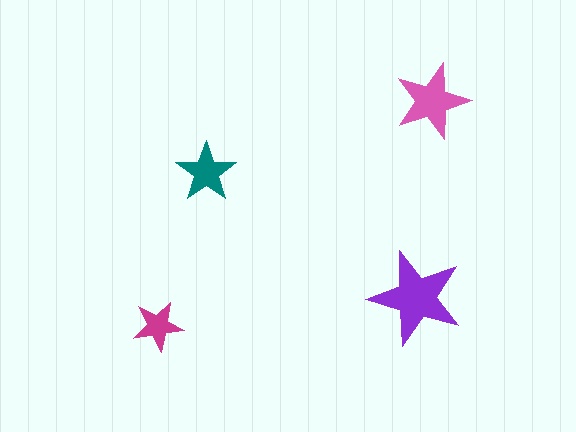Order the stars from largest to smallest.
the purple one, the pink one, the teal one, the magenta one.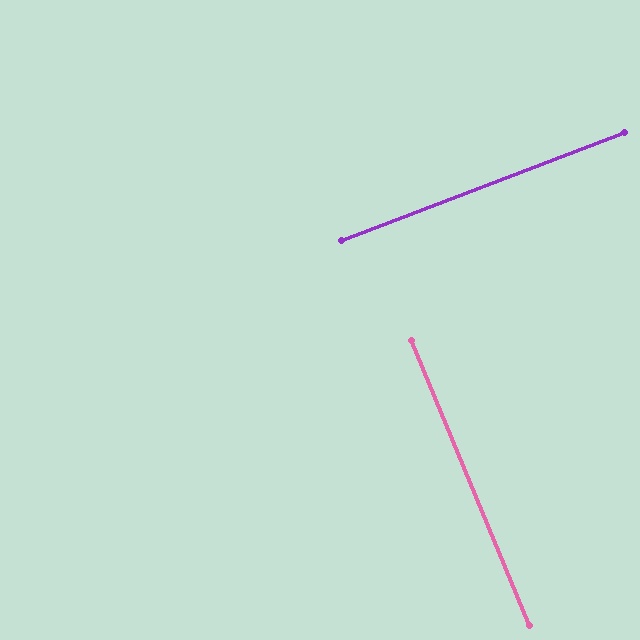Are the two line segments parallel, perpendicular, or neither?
Perpendicular — they meet at approximately 88°.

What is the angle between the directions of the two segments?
Approximately 88 degrees.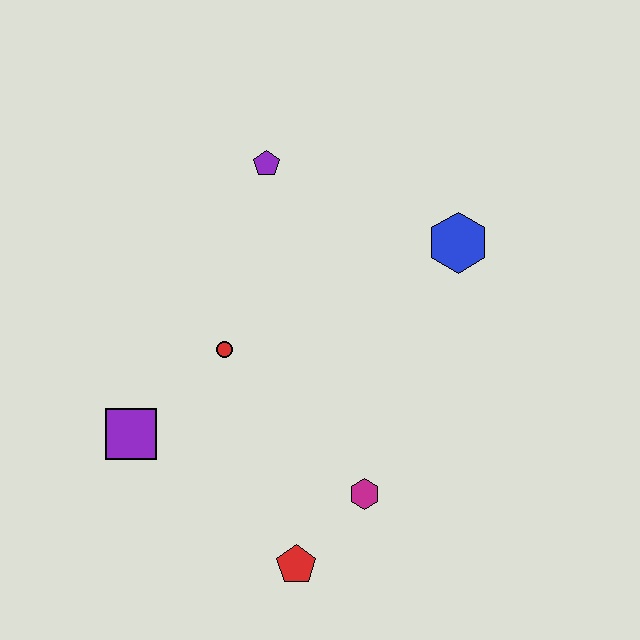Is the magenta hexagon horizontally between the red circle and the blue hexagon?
Yes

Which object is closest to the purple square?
The red circle is closest to the purple square.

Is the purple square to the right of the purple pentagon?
No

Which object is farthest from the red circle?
The blue hexagon is farthest from the red circle.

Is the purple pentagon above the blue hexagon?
Yes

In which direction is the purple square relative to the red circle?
The purple square is to the left of the red circle.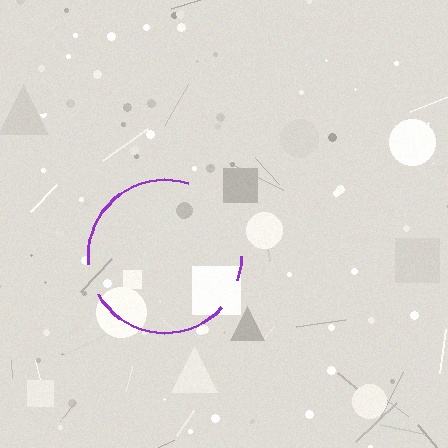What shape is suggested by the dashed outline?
The dashed outline suggests a circle.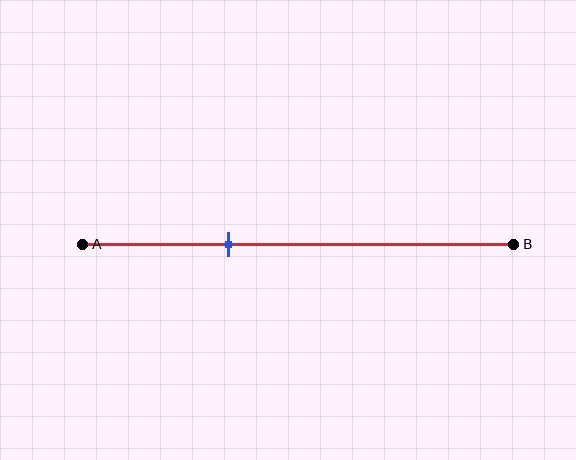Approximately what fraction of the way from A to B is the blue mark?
The blue mark is approximately 35% of the way from A to B.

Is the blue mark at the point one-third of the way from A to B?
Yes, the mark is approximately at the one-third point.